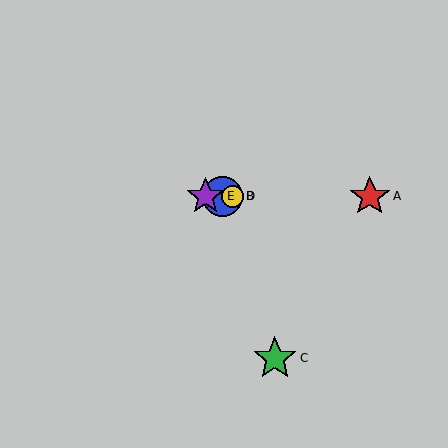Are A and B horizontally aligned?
Yes, both are at y≈197.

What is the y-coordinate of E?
Object E is at y≈197.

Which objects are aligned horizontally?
Objects A, B, D, E are aligned horizontally.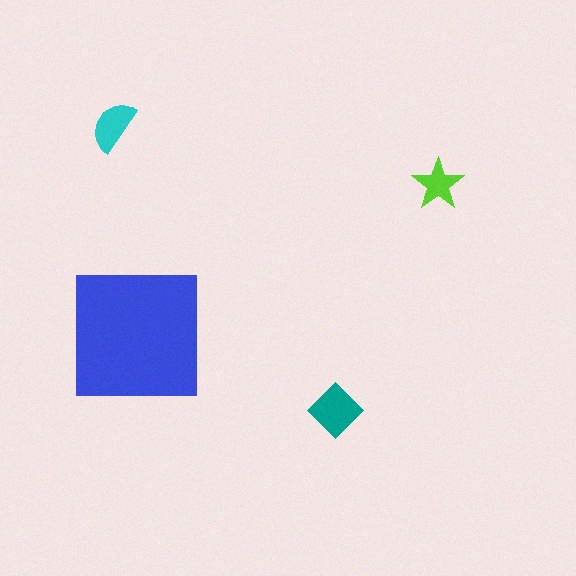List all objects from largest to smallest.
The blue square, the teal diamond, the cyan semicircle, the lime star.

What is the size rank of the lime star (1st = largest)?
4th.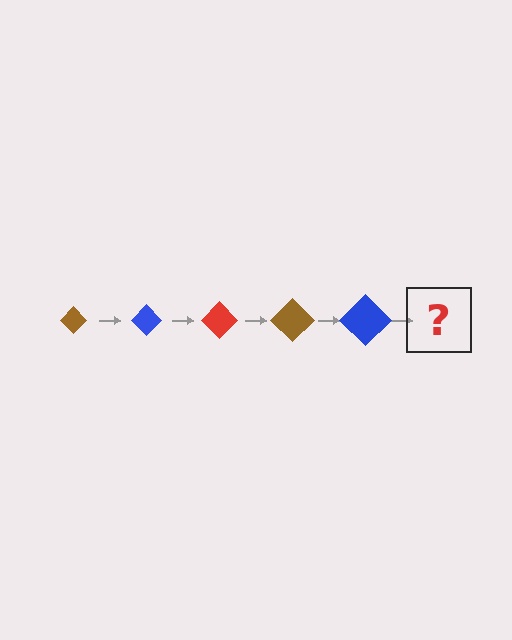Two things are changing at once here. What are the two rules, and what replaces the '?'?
The two rules are that the diamond grows larger each step and the color cycles through brown, blue, and red. The '?' should be a red diamond, larger than the previous one.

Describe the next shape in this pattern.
It should be a red diamond, larger than the previous one.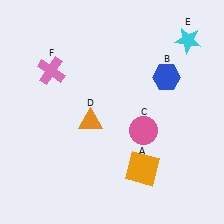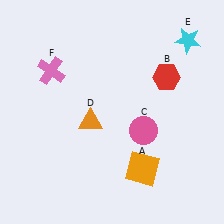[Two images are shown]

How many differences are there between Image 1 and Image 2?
There is 1 difference between the two images.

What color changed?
The hexagon (B) changed from blue in Image 1 to red in Image 2.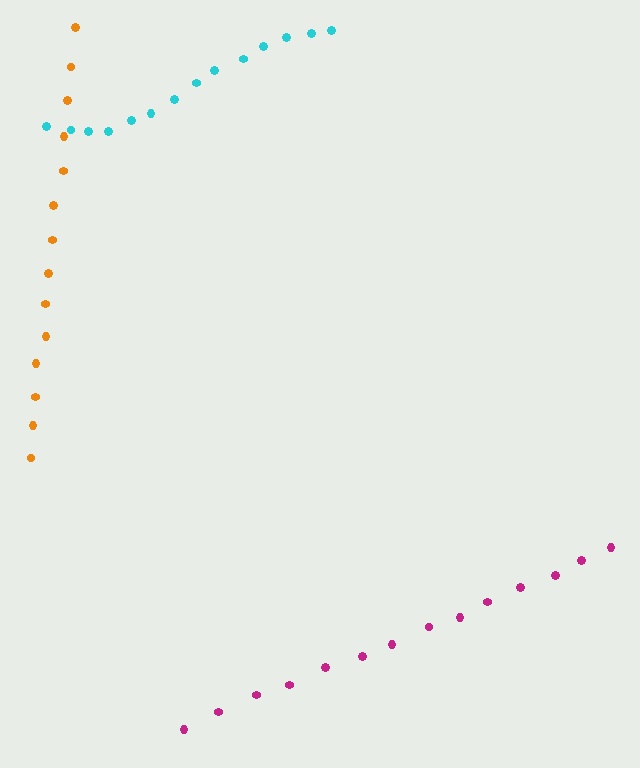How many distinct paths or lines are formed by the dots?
There are 3 distinct paths.